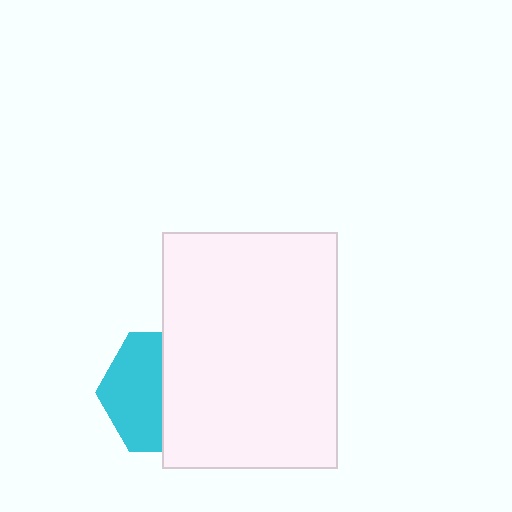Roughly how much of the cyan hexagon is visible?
About half of it is visible (roughly 47%).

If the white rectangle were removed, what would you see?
You would see the complete cyan hexagon.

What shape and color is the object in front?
The object in front is a white rectangle.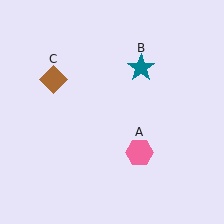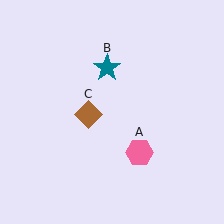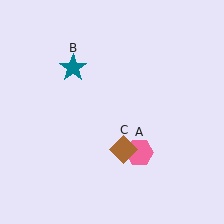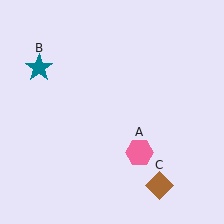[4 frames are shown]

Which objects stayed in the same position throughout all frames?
Pink hexagon (object A) remained stationary.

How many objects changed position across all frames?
2 objects changed position: teal star (object B), brown diamond (object C).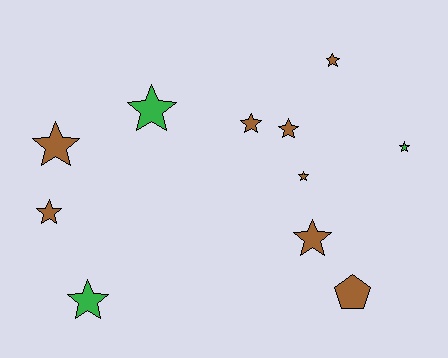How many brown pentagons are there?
There is 1 brown pentagon.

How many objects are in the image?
There are 11 objects.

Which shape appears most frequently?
Star, with 10 objects.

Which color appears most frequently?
Brown, with 8 objects.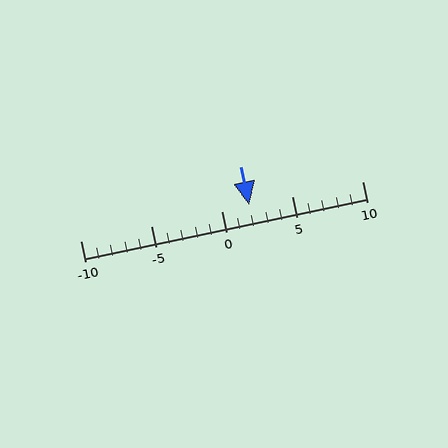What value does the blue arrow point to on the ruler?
The blue arrow points to approximately 2.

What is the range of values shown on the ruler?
The ruler shows values from -10 to 10.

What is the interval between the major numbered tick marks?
The major tick marks are spaced 5 units apart.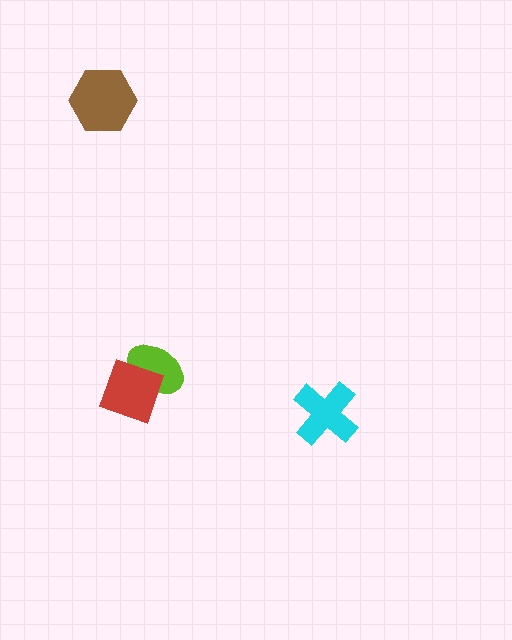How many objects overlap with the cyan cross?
0 objects overlap with the cyan cross.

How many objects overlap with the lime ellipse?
1 object overlaps with the lime ellipse.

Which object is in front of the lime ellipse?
The red diamond is in front of the lime ellipse.